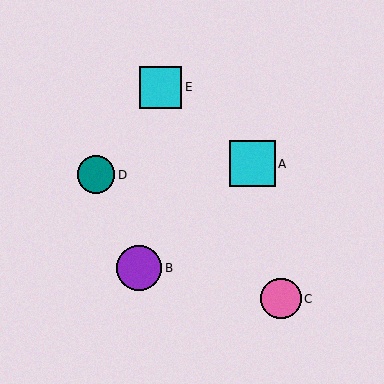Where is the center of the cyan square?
The center of the cyan square is at (252, 164).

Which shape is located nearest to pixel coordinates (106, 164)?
The teal circle (labeled D) at (96, 175) is nearest to that location.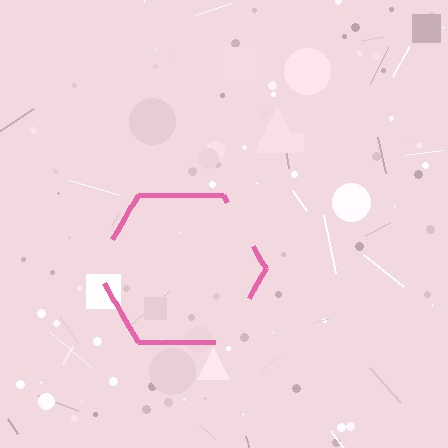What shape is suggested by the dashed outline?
The dashed outline suggests a hexagon.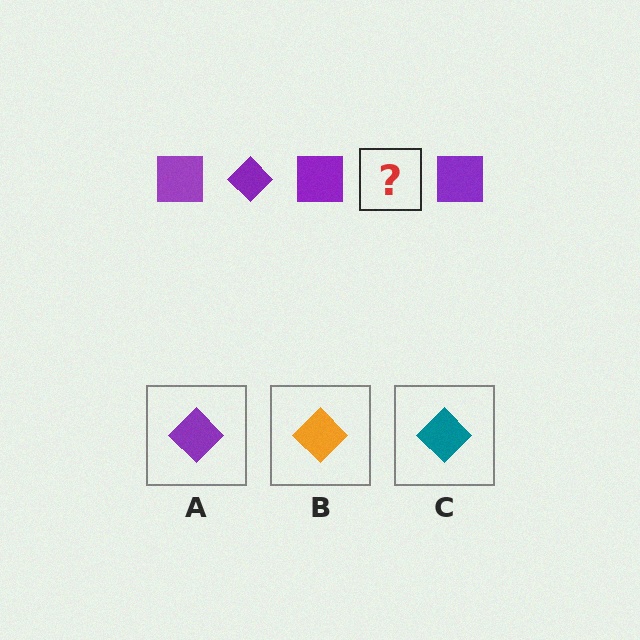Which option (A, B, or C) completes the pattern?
A.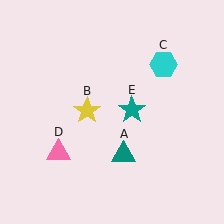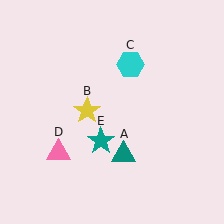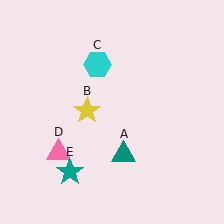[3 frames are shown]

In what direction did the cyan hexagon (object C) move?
The cyan hexagon (object C) moved left.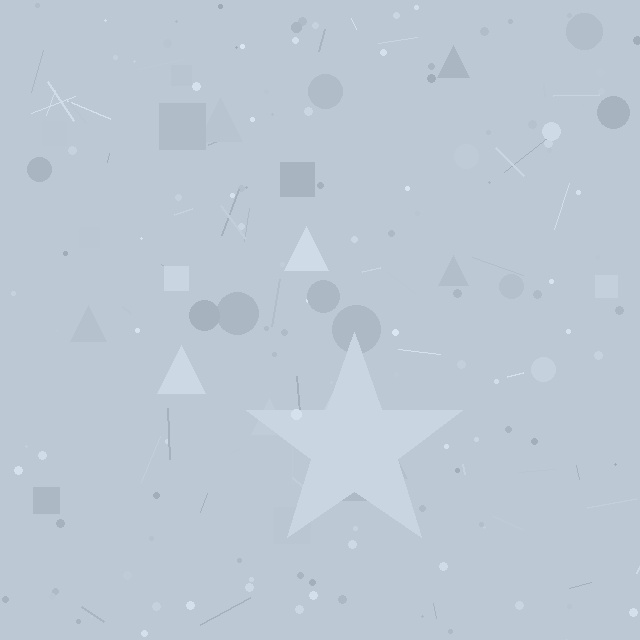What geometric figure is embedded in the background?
A star is embedded in the background.